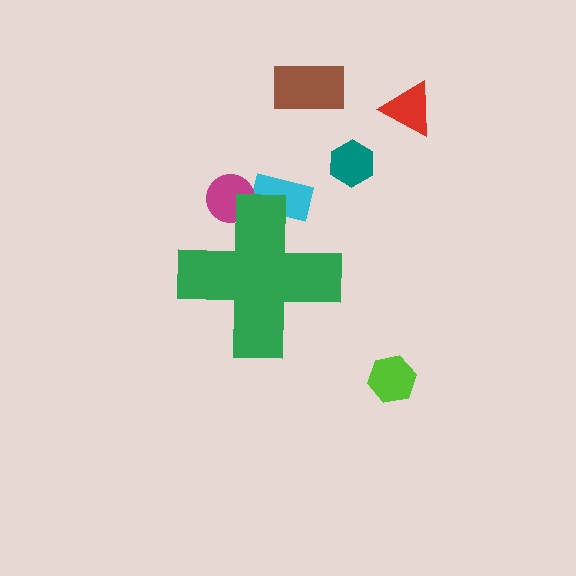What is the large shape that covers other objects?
A green cross.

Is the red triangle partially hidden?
No, the red triangle is fully visible.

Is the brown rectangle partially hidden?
No, the brown rectangle is fully visible.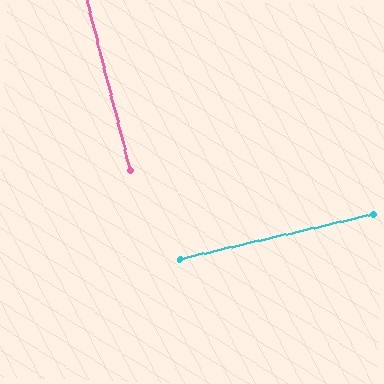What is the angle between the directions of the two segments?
Approximately 89 degrees.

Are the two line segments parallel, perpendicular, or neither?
Perpendicular — they meet at approximately 89°.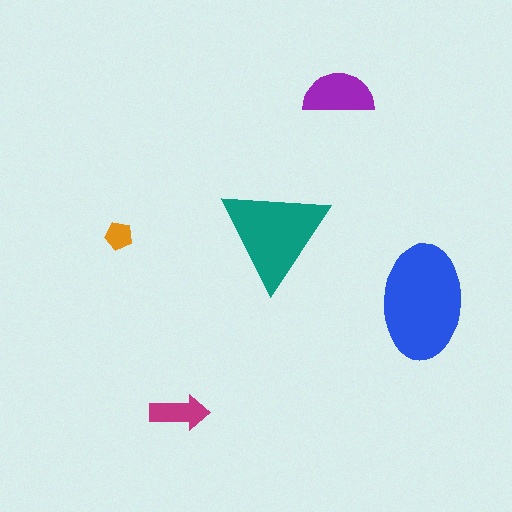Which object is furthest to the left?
The orange pentagon is leftmost.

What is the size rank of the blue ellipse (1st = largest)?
1st.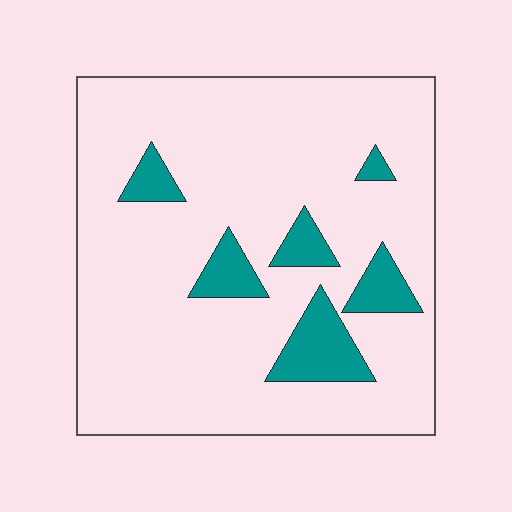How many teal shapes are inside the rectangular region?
6.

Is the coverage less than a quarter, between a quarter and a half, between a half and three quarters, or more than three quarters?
Less than a quarter.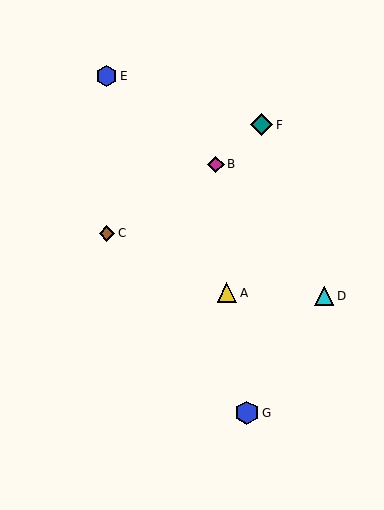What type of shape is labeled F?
Shape F is a teal diamond.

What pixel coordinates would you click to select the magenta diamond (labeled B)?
Click at (216, 164) to select the magenta diamond B.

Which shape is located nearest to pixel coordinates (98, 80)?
The blue hexagon (labeled E) at (106, 76) is nearest to that location.